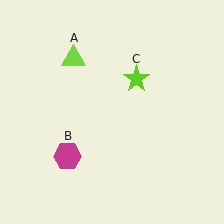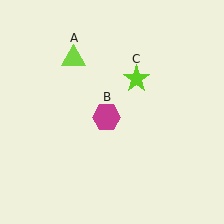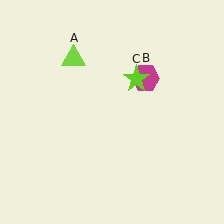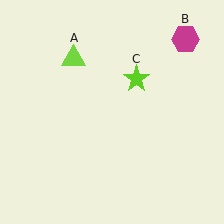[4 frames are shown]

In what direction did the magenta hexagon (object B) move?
The magenta hexagon (object B) moved up and to the right.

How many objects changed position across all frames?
1 object changed position: magenta hexagon (object B).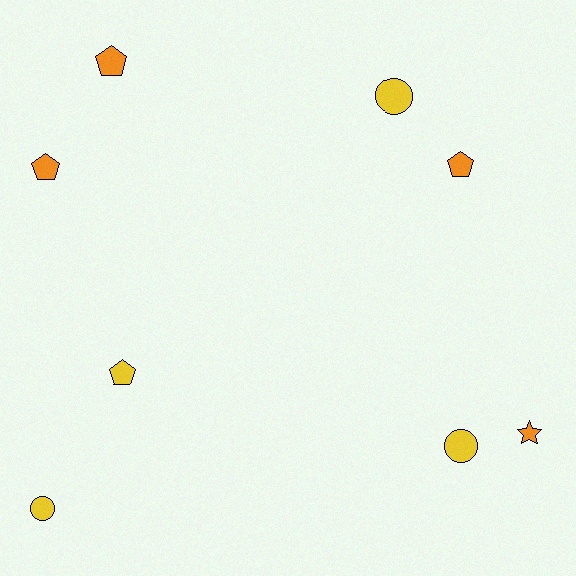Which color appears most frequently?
Orange, with 4 objects.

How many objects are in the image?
There are 8 objects.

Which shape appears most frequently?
Pentagon, with 4 objects.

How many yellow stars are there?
There are no yellow stars.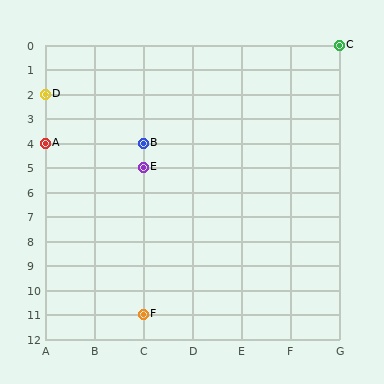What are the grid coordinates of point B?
Point B is at grid coordinates (C, 4).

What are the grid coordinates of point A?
Point A is at grid coordinates (A, 4).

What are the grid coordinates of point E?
Point E is at grid coordinates (C, 5).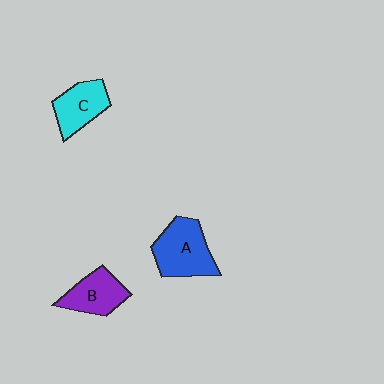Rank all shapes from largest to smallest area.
From largest to smallest: A (blue), B (purple), C (cyan).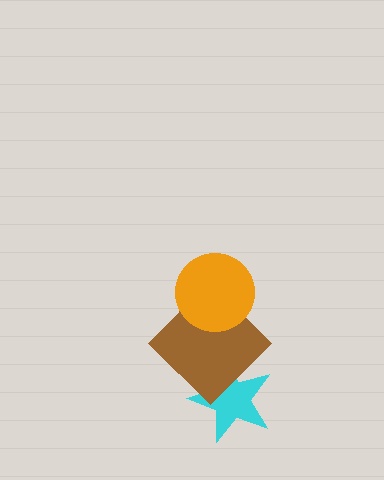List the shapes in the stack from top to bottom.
From top to bottom: the orange circle, the brown diamond, the cyan star.